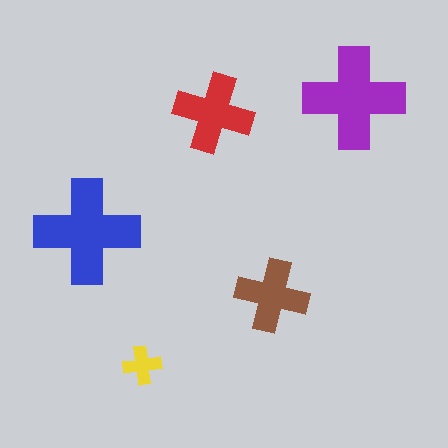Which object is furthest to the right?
The purple cross is rightmost.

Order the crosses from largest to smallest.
the blue one, the purple one, the red one, the brown one, the yellow one.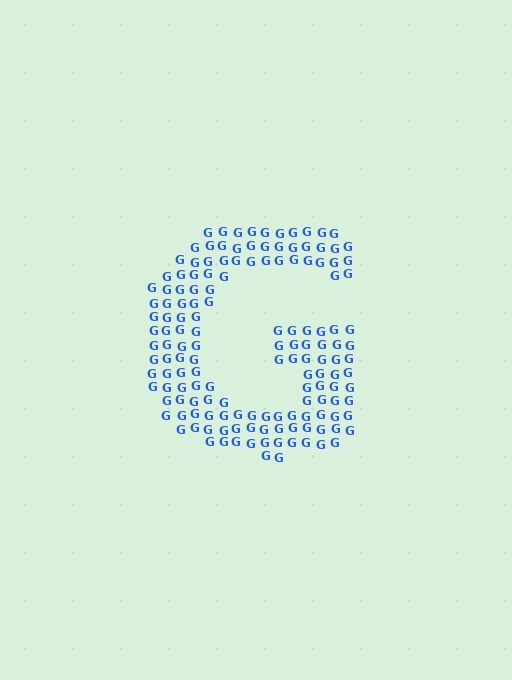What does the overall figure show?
The overall figure shows the letter G.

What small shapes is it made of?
It is made of small letter G's.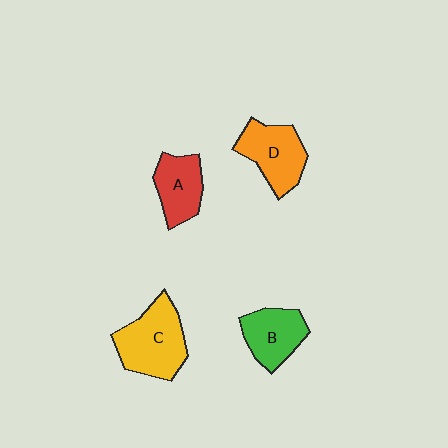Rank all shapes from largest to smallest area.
From largest to smallest: C (yellow), D (orange), B (green), A (red).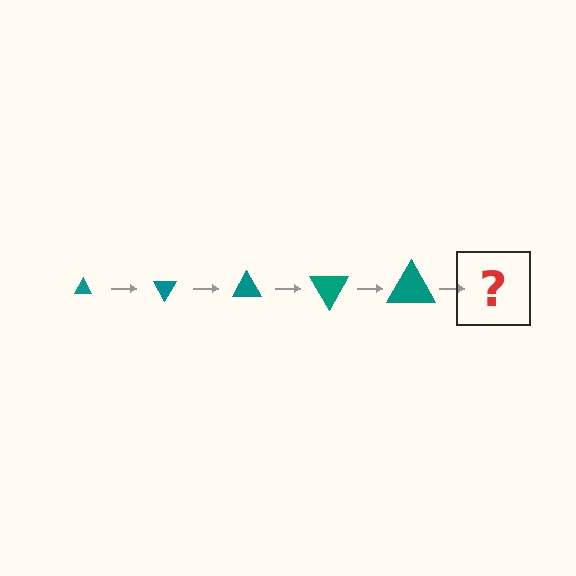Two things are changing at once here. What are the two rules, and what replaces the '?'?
The two rules are that the triangle grows larger each step and it rotates 60 degrees each step. The '?' should be a triangle, larger than the previous one and rotated 300 degrees from the start.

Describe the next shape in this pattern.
It should be a triangle, larger than the previous one and rotated 300 degrees from the start.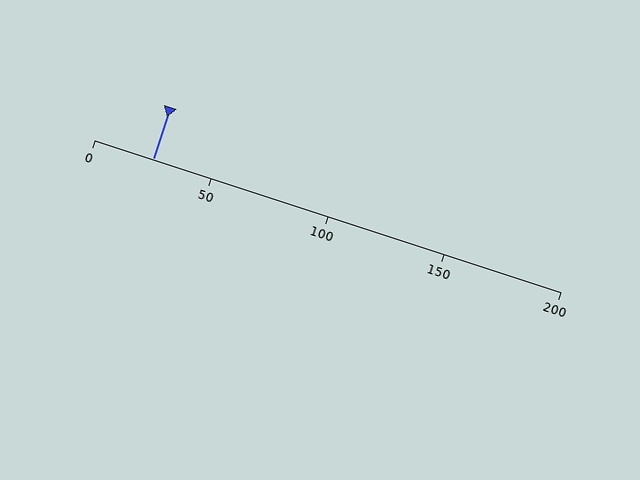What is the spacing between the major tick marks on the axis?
The major ticks are spaced 50 apart.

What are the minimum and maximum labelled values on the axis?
The axis runs from 0 to 200.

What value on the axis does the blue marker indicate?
The marker indicates approximately 25.